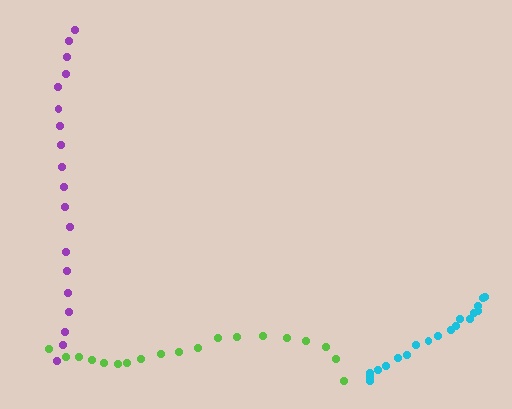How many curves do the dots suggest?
There are 3 distinct paths.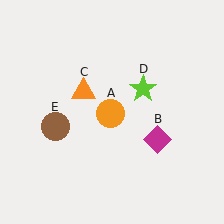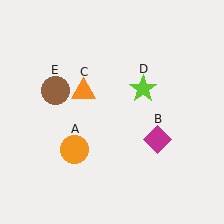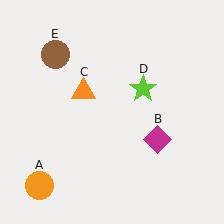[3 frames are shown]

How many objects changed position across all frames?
2 objects changed position: orange circle (object A), brown circle (object E).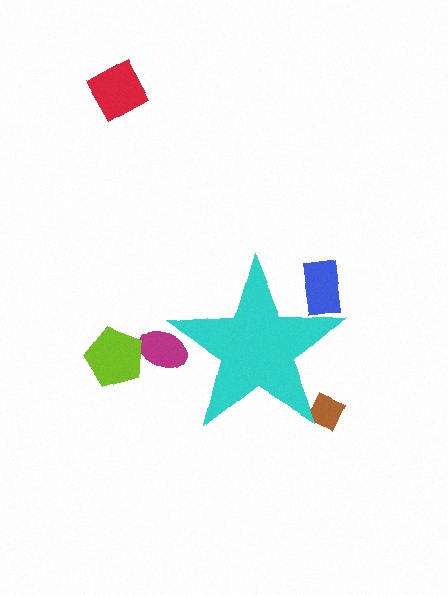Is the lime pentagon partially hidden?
No, the lime pentagon is fully visible.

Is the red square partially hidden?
No, the red square is fully visible.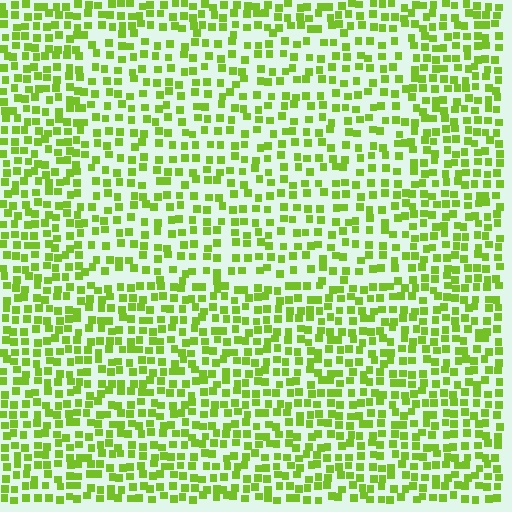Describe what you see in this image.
The image contains small lime elements arranged at two different densities. A rectangle-shaped region is visible where the elements are less densely packed than the surrounding area.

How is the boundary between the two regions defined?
The boundary is defined by a change in element density (approximately 1.4x ratio). All elements are the same color, size, and shape.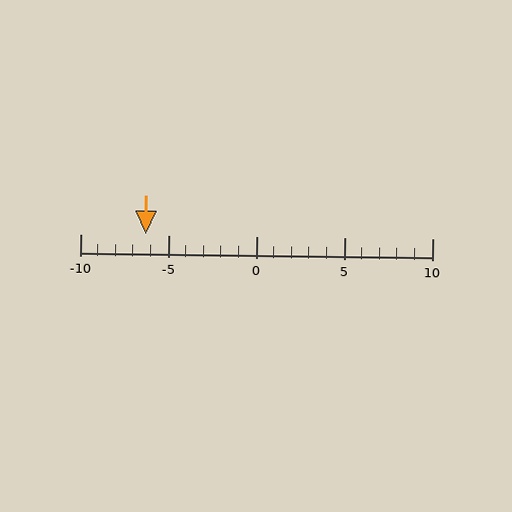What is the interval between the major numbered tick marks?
The major tick marks are spaced 5 units apart.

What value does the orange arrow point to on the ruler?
The orange arrow points to approximately -6.